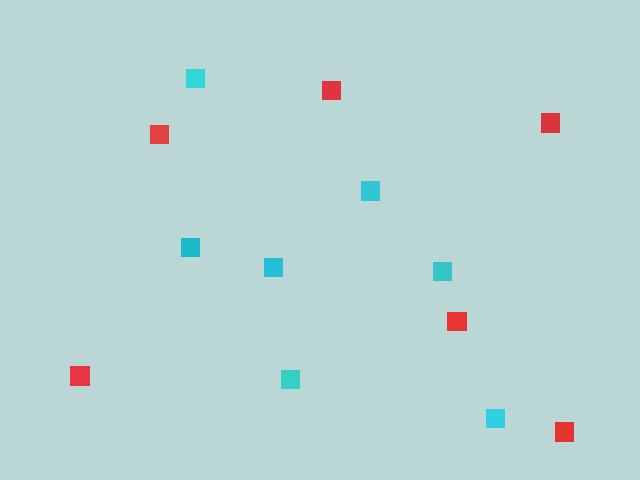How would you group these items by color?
There are 2 groups: one group of red squares (6) and one group of cyan squares (7).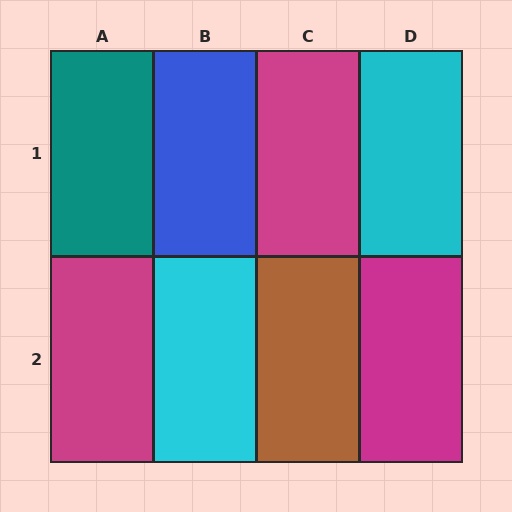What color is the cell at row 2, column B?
Cyan.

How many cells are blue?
1 cell is blue.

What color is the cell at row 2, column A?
Magenta.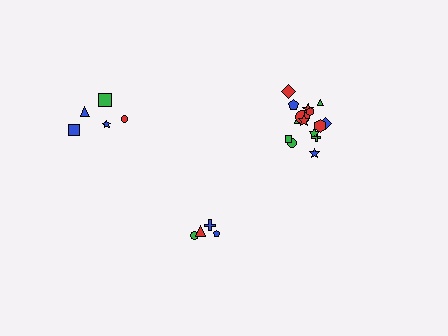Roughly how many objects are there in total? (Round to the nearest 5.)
Roughly 25 objects in total.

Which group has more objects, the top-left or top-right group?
The top-right group.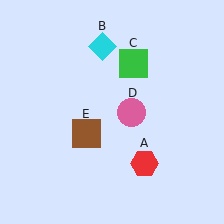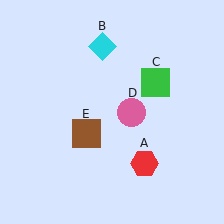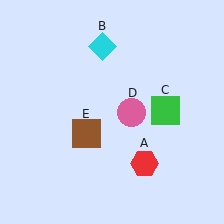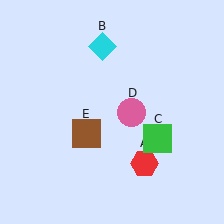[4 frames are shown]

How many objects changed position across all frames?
1 object changed position: green square (object C).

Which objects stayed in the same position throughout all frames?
Red hexagon (object A) and cyan diamond (object B) and pink circle (object D) and brown square (object E) remained stationary.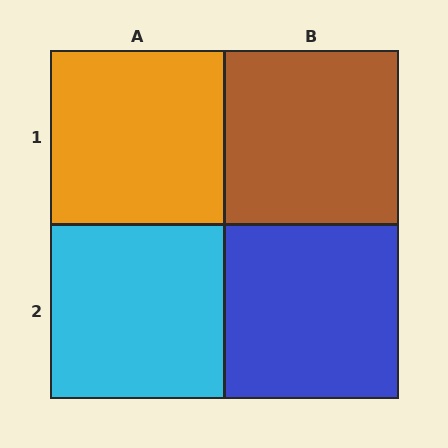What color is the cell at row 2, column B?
Blue.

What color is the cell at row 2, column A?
Cyan.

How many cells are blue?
1 cell is blue.